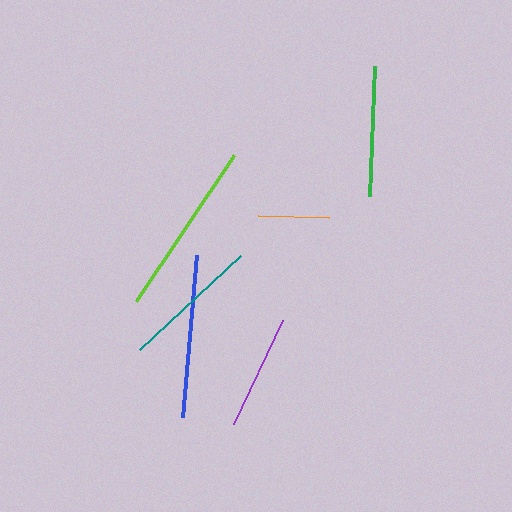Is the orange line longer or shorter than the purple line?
The purple line is longer than the orange line.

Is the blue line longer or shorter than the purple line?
The blue line is longer than the purple line.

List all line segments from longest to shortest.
From longest to shortest: lime, blue, teal, green, purple, orange.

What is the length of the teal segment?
The teal segment is approximately 138 pixels long.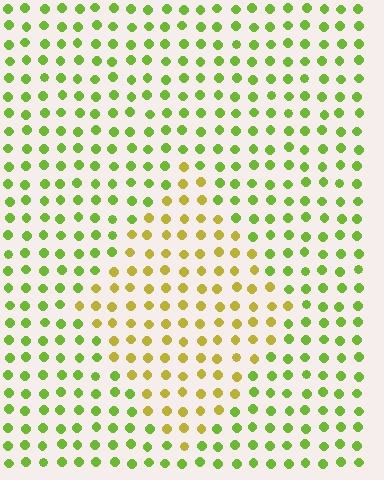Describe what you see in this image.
The image is filled with small lime elements in a uniform arrangement. A diamond-shaped region is visible where the elements are tinted to a slightly different hue, forming a subtle color boundary.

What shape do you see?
I see a diamond.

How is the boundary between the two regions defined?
The boundary is defined purely by a slight shift in hue (about 40 degrees). Spacing, size, and orientation are identical on both sides.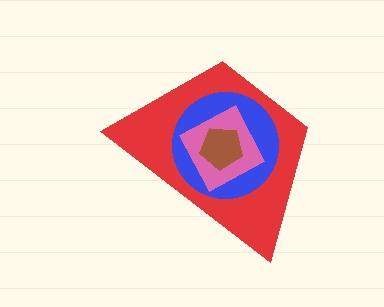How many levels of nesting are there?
4.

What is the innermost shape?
The brown pentagon.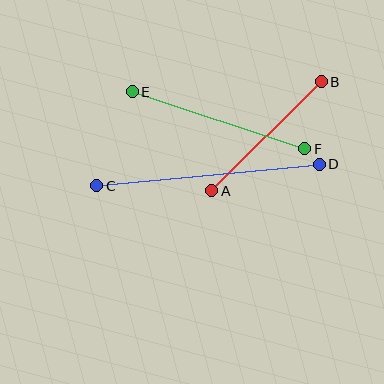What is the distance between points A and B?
The distance is approximately 154 pixels.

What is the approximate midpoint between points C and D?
The midpoint is at approximately (208, 175) pixels.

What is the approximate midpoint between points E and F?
The midpoint is at approximately (219, 120) pixels.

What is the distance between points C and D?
The distance is approximately 224 pixels.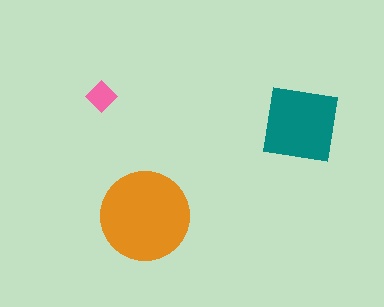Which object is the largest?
The orange circle.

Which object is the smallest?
The pink diamond.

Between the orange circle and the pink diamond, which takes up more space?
The orange circle.